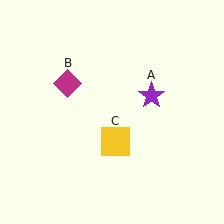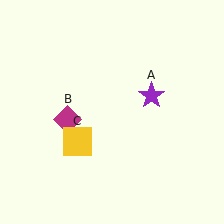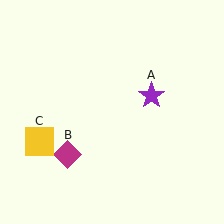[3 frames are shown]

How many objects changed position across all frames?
2 objects changed position: magenta diamond (object B), yellow square (object C).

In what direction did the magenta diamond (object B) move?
The magenta diamond (object B) moved down.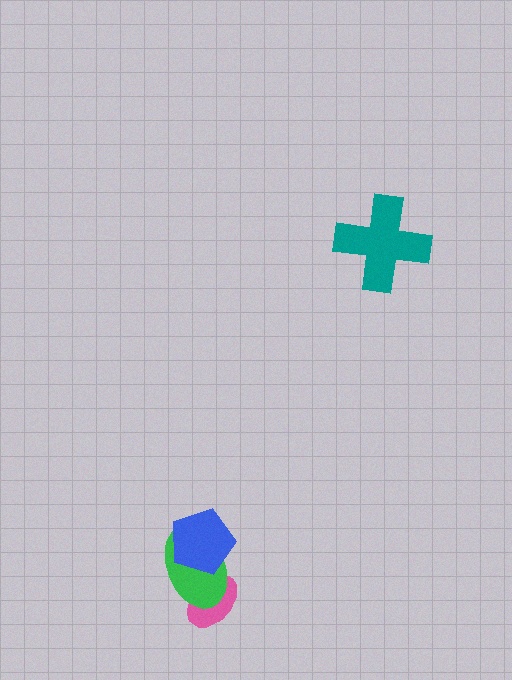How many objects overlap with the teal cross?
0 objects overlap with the teal cross.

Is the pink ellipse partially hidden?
Yes, it is partially covered by another shape.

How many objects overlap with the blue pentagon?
1 object overlaps with the blue pentagon.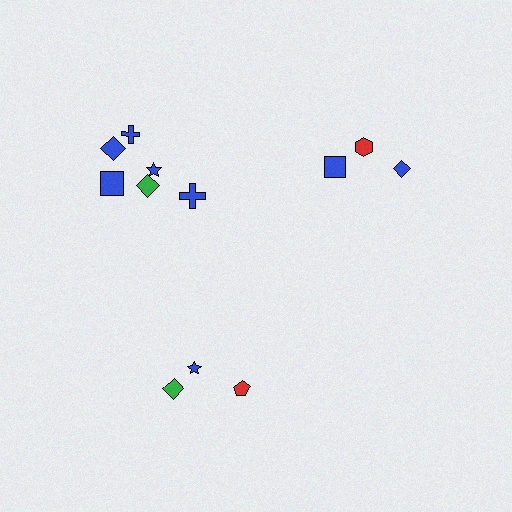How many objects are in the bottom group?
There are 3 objects.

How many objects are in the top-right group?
There are 3 objects.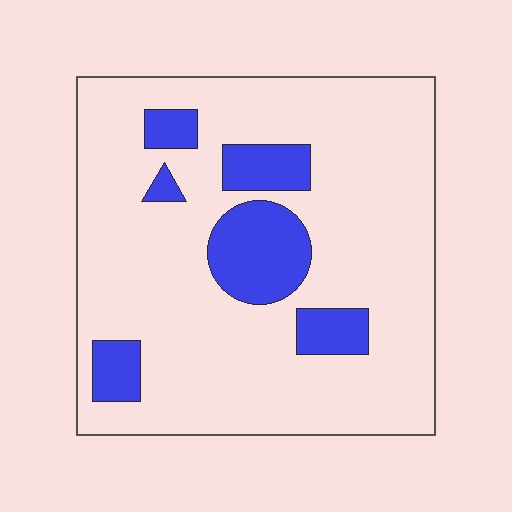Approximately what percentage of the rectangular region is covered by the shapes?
Approximately 15%.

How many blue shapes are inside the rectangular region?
6.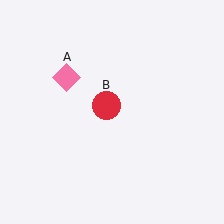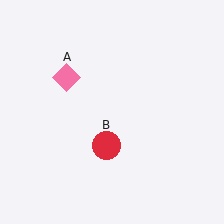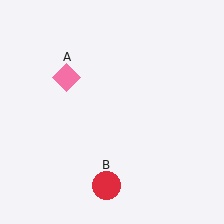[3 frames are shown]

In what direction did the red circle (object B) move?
The red circle (object B) moved down.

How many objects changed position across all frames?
1 object changed position: red circle (object B).